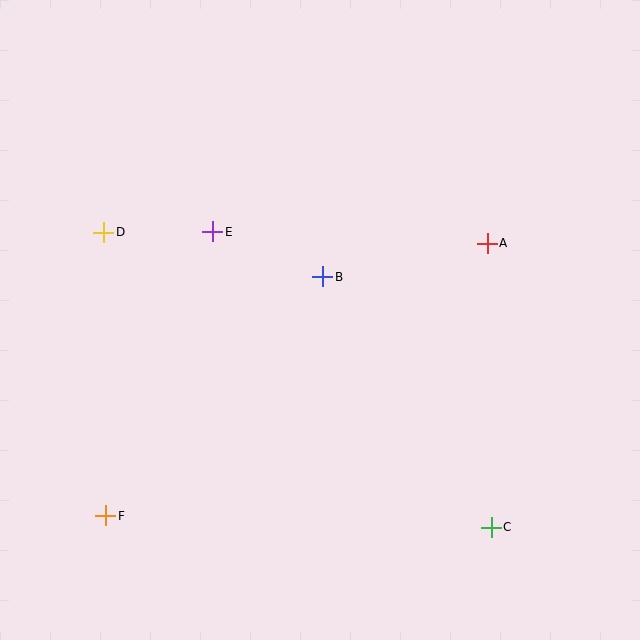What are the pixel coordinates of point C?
Point C is at (491, 527).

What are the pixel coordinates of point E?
Point E is at (213, 232).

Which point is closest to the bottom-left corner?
Point F is closest to the bottom-left corner.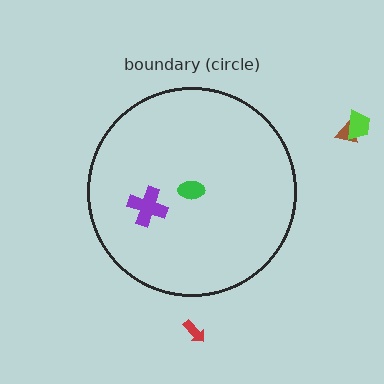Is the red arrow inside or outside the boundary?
Outside.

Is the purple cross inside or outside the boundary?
Inside.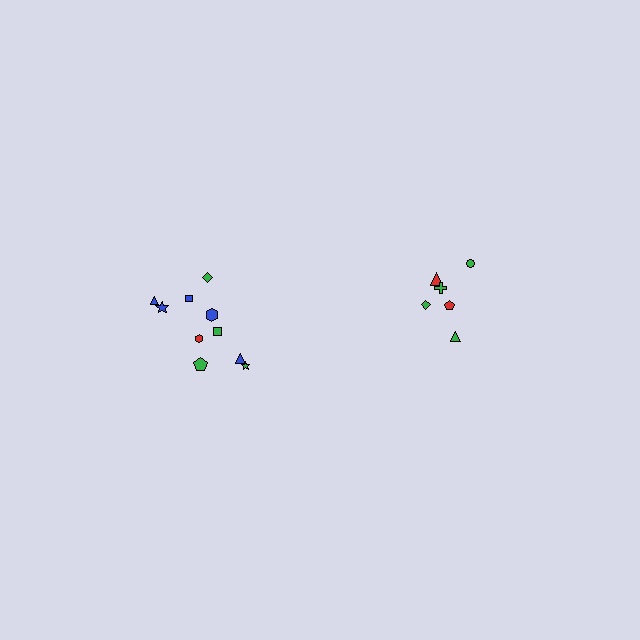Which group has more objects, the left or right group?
The left group.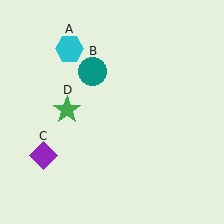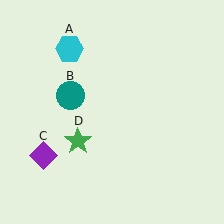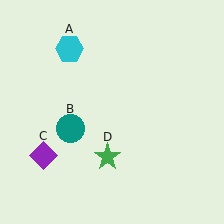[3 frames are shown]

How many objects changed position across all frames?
2 objects changed position: teal circle (object B), green star (object D).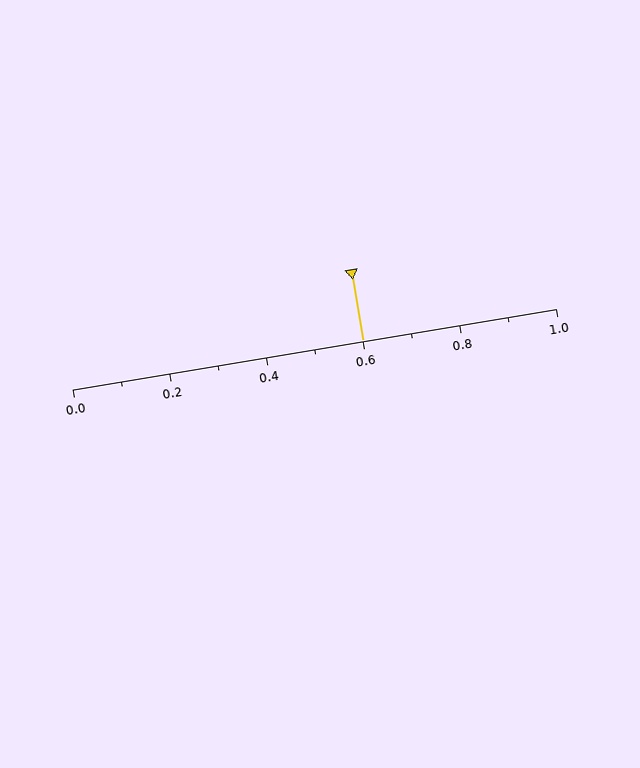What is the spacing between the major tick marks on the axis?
The major ticks are spaced 0.2 apart.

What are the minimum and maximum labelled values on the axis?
The axis runs from 0.0 to 1.0.